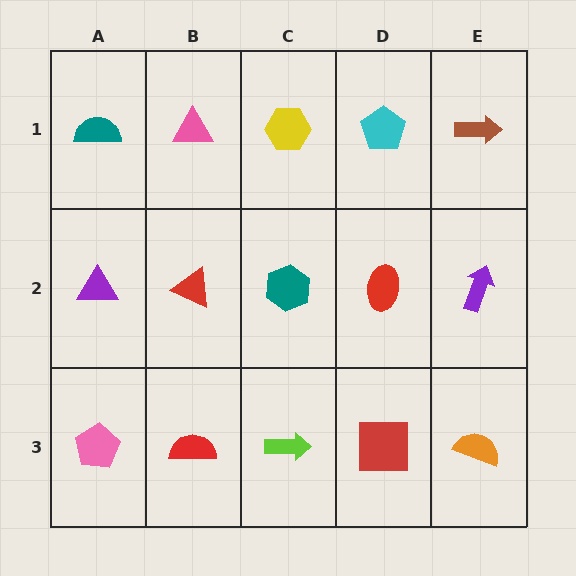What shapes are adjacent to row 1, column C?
A teal hexagon (row 2, column C), a pink triangle (row 1, column B), a cyan pentagon (row 1, column D).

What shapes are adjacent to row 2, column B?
A pink triangle (row 1, column B), a red semicircle (row 3, column B), a purple triangle (row 2, column A), a teal hexagon (row 2, column C).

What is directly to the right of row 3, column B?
A lime arrow.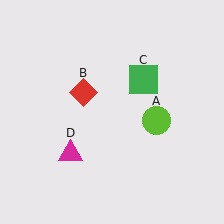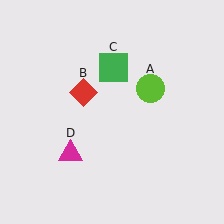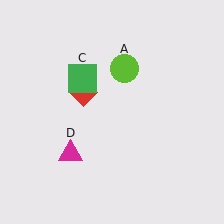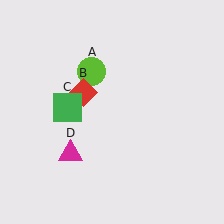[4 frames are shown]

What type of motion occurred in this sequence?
The lime circle (object A), green square (object C) rotated counterclockwise around the center of the scene.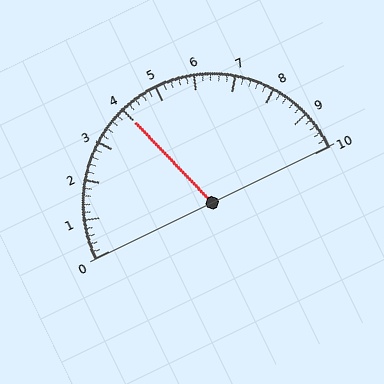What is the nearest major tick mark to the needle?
The nearest major tick mark is 4.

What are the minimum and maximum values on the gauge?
The gauge ranges from 0 to 10.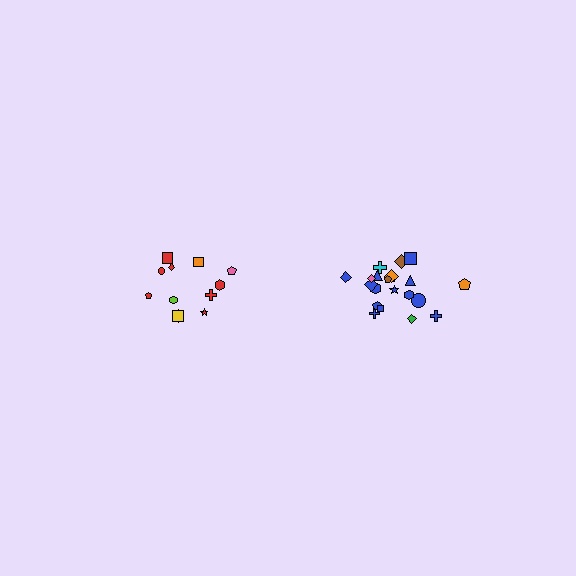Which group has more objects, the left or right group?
The right group.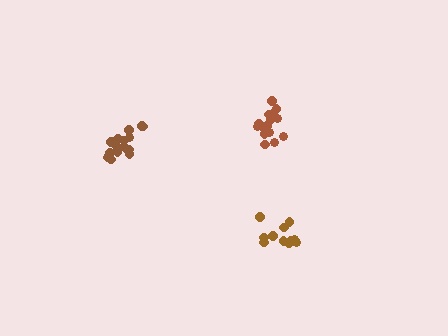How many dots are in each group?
Group 1: 11 dots, Group 2: 17 dots, Group 3: 15 dots (43 total).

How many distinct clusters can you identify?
There are 3 distinct clusters.